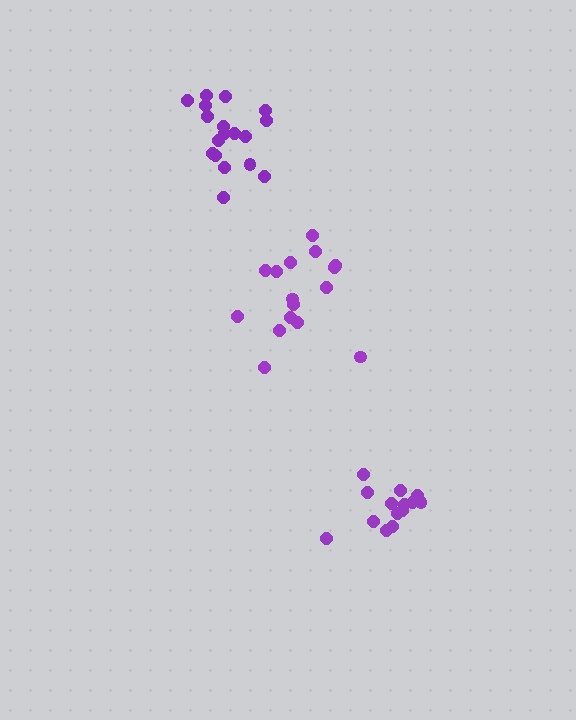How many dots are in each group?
Group 1: 16 dots, Group 2: 18 dots, Group 3: 14 dots (48 total).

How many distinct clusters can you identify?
There are 3 distinct clusters.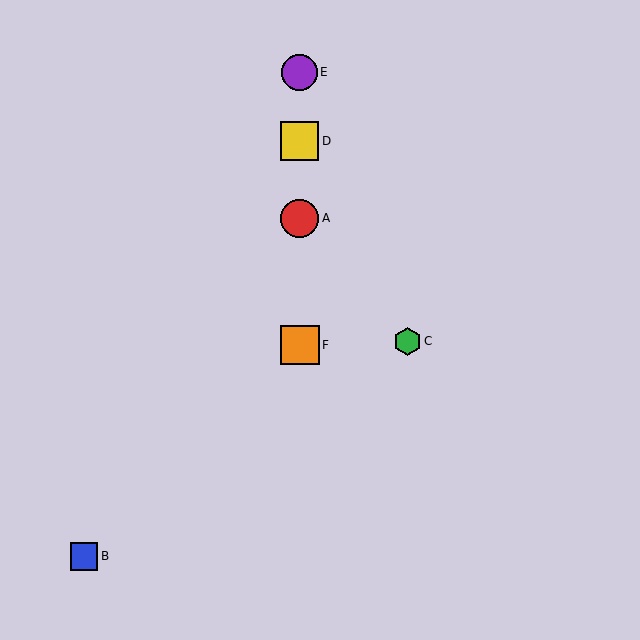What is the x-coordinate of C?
Object C is at x≈408.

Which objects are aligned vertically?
Objects A, D, E, F are aligned vertically.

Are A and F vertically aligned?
Yes, both are at x≈300.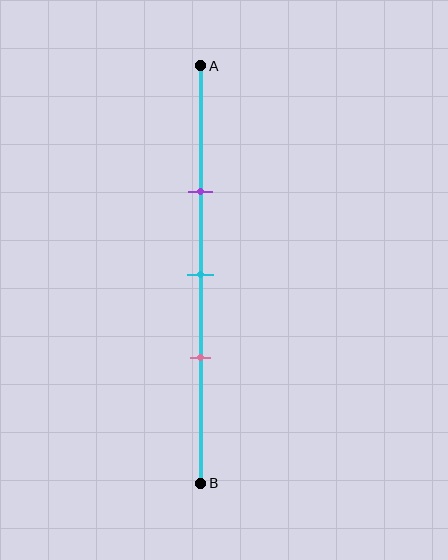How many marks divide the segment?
There are 3 marks dividing the segment.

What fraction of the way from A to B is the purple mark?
The purple mark is approximately 30% (0.3) of the way from A to B.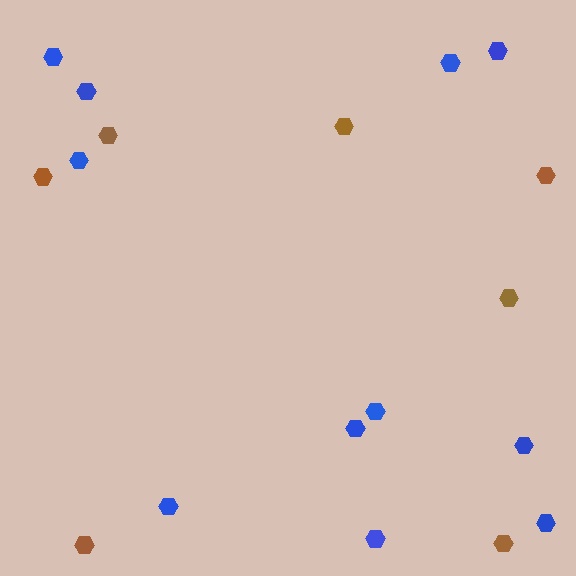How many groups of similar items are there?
There are 2 groups: one group of blue hexagons (11) and one group of brown hexagons (7).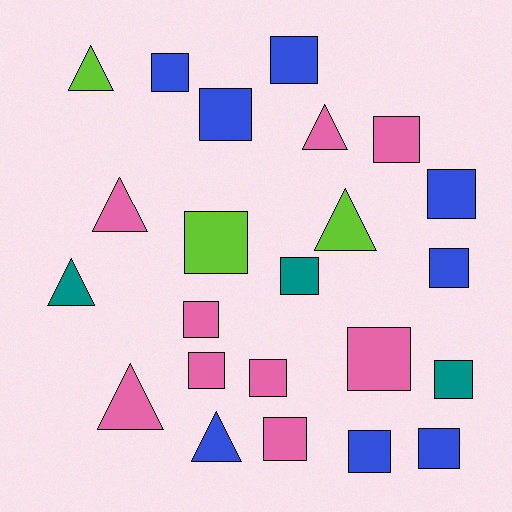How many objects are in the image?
There are 23 objects.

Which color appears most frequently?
Pink, with 9 objects.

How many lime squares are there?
There is 1 lime square.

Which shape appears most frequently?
Square, with 16 objects.